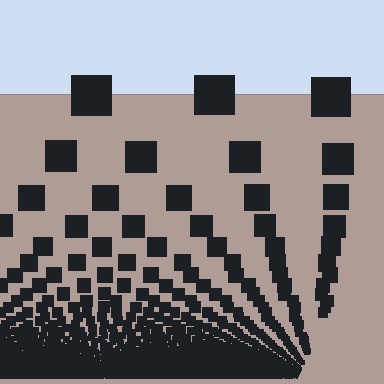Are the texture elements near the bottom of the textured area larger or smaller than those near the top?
Smaller. The gradient is inverted — elements near the bottom are smaller and denser.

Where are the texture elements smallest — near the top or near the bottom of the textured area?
Near the bottom.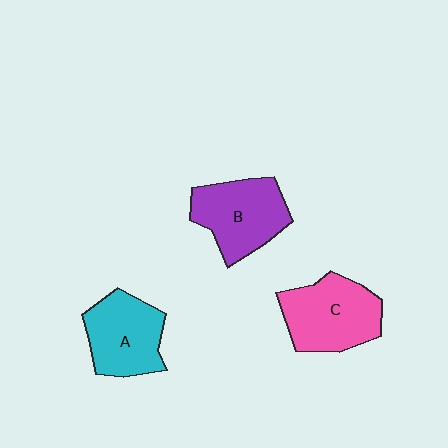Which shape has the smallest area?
Shape A (cyan).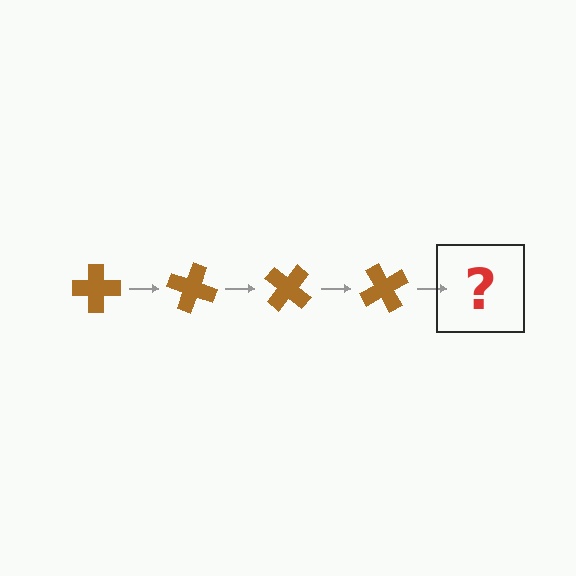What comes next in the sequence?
The next element should be a brown cross rotated 80 degrees.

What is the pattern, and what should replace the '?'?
The pattern is that the cross rotates 20 degrees each step. The '?' should be a brown cross rotated 80 degrees.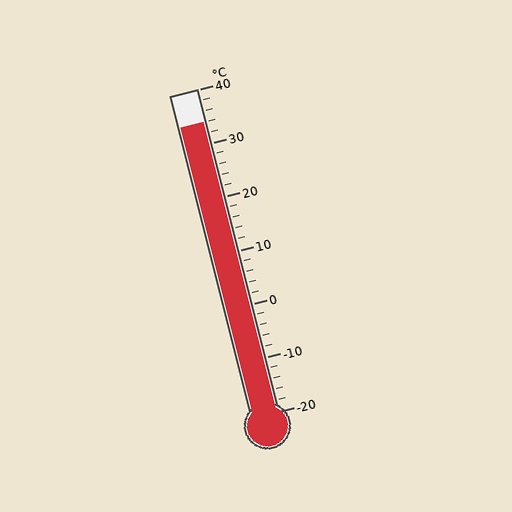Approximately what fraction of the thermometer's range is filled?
The thermometer is filled to approximately 90% of its range.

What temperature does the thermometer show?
The thermometer shows approximately 34°C.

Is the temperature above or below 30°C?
The temperature is above 30°C.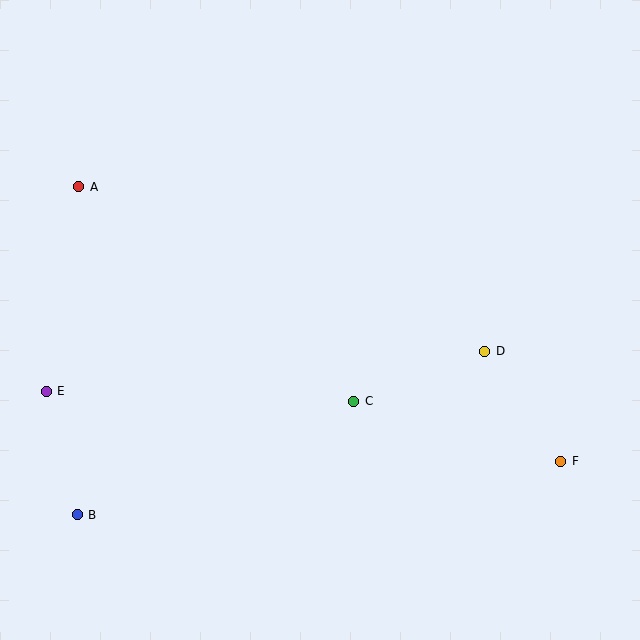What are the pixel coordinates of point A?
Point A is at (78, 187).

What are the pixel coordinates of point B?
Point B is at (77, 515).